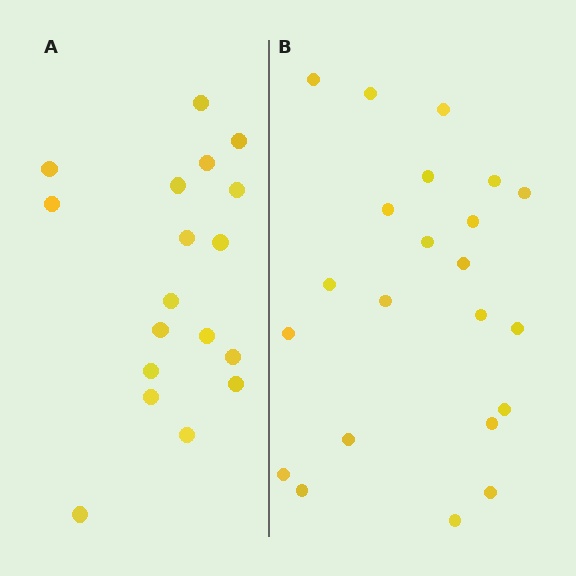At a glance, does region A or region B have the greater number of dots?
Region B (the right region) has more dots.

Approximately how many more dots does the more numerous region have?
Region B has about 4 more dots than region A.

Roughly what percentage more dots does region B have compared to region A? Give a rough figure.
About 20% more.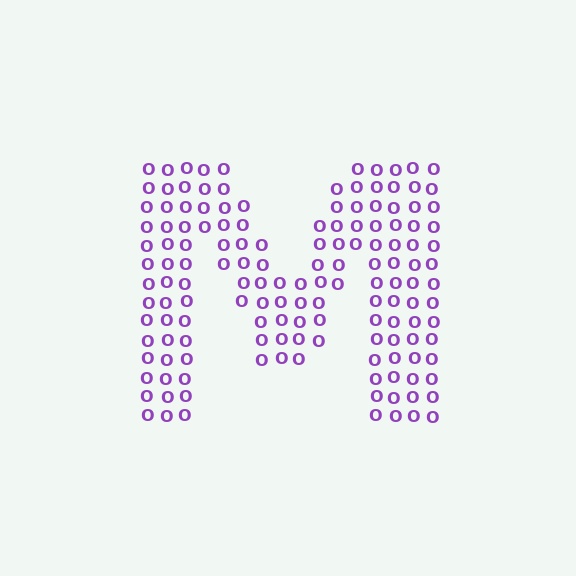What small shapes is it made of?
It is made of small letter O's.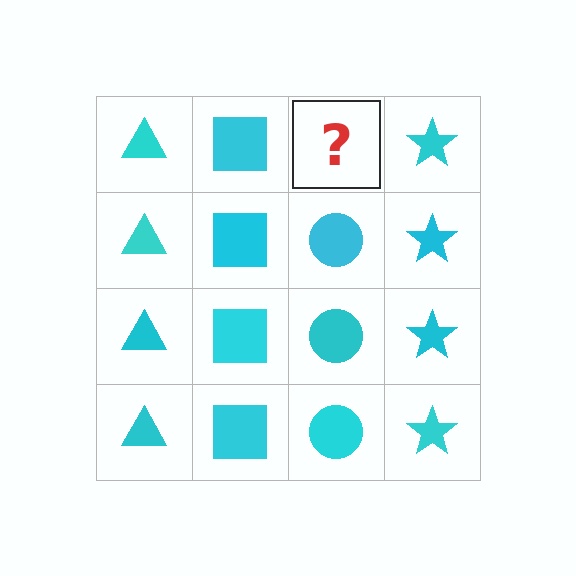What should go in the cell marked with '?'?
The missing cell should contain a cyan circle.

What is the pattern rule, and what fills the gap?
The rule is that each column has a consistent shape. The gap should be filled with a cyan circle.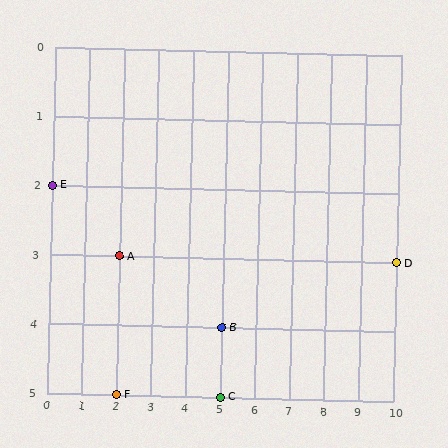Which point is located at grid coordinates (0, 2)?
Point E is at (0, 2).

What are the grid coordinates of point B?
Point B is at grid coordinates (5, 4).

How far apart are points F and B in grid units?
Points F and B are 3 columns and 1 row apart (about 3.2 grid units diagonally).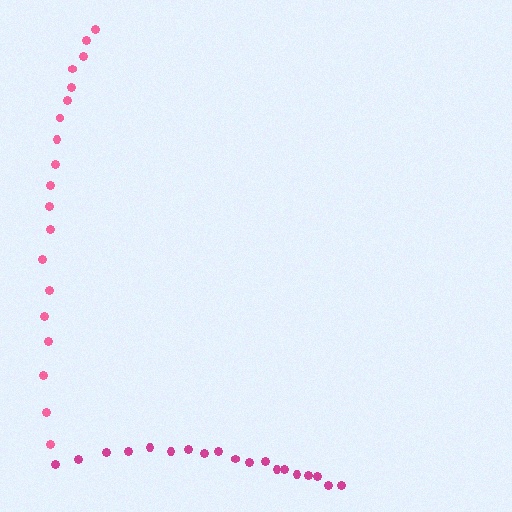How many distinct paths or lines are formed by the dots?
There are 2 distinct paths.